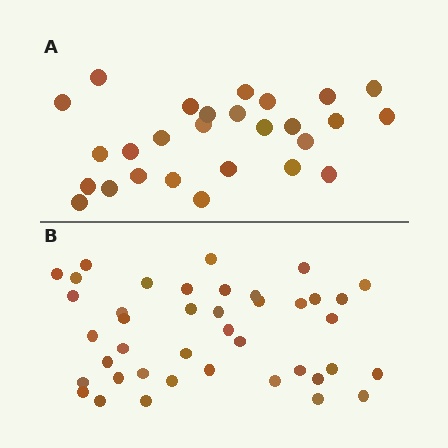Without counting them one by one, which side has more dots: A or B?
Region B (the bottom region) has more dots.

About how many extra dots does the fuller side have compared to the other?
Region B has approximately 15 more dots than region A.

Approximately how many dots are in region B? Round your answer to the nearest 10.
About 40 dots. (The exact count is 41, which rounds to 40.)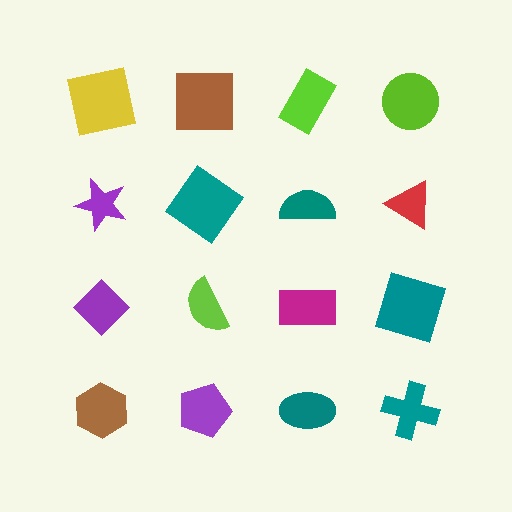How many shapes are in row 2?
4 shapes.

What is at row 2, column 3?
A teal semicircle.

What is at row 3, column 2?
A lime semicircle.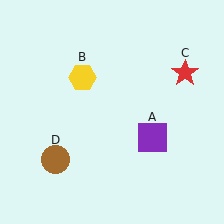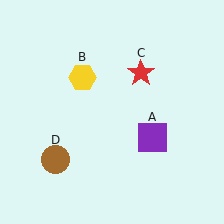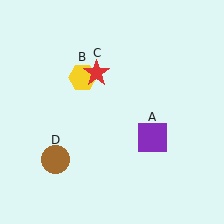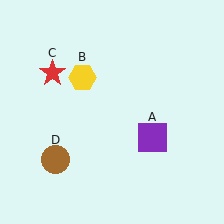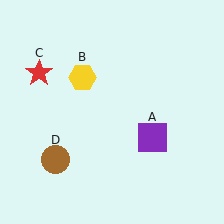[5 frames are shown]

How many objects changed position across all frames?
1 object changed position: red star (object C).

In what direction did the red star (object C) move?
The red star (object C) moved left.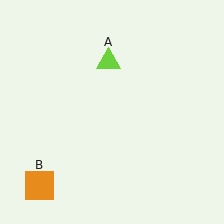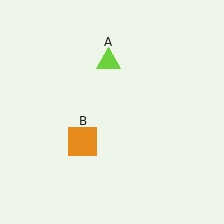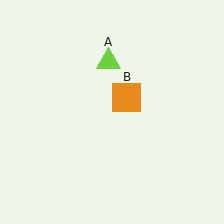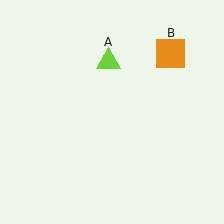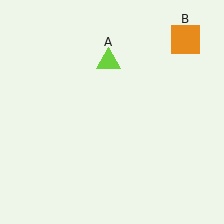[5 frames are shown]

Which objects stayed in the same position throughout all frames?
Lime triangle (object A) remained stationary.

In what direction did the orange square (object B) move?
The orange square (object B) moved up and to the right.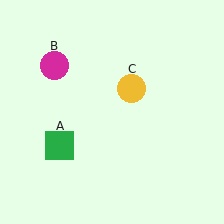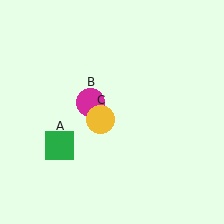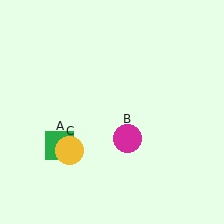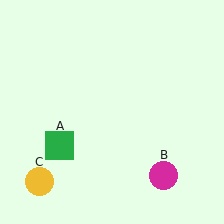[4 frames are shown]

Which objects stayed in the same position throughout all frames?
Green square (object A) remained stationary.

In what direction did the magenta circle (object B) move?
The magenta circle (object B) moved down and to the right.